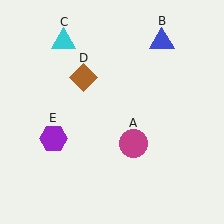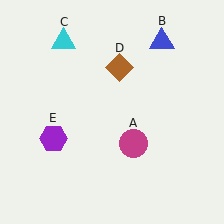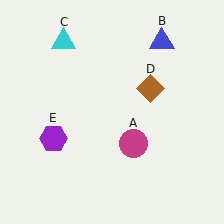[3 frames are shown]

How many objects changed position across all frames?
1 object changed position: brown diamond (object D).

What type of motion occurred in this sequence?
The brown diamond (object D) rotated clockwise around the center of the scene.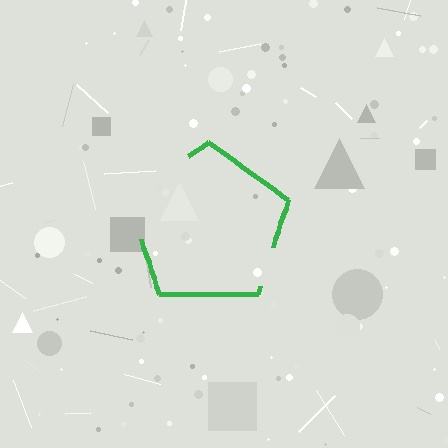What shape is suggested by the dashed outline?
The dashed outline suggests a pentagon.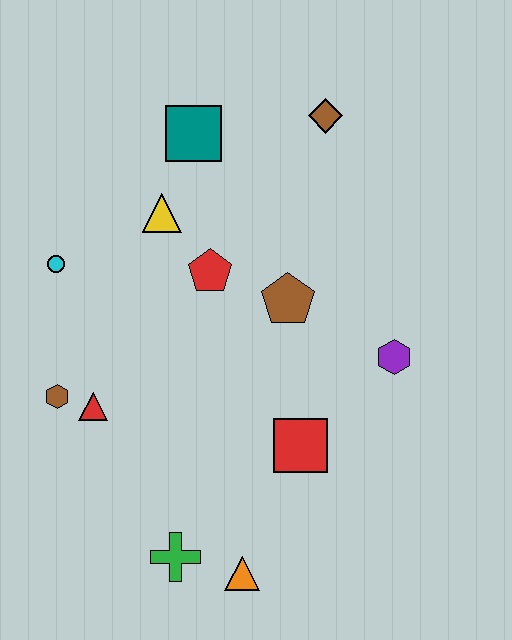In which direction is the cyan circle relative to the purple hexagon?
The cyan circle is to the left of the purple hexagon.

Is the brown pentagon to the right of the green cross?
Yes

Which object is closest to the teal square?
The yellow triangle is closest to the teal square.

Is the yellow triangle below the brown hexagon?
No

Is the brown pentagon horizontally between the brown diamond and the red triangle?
Yes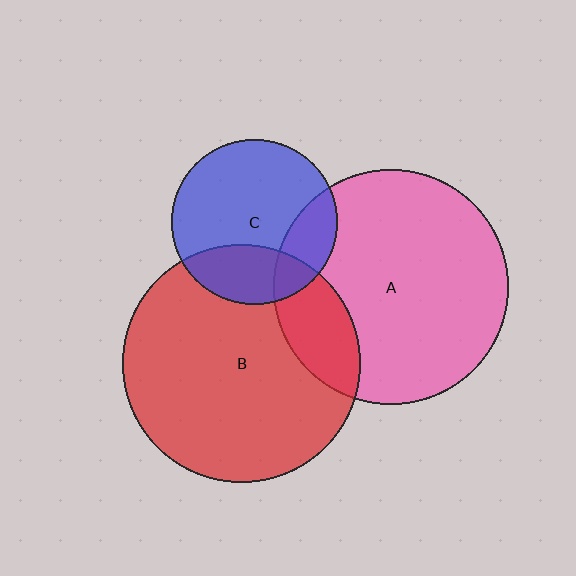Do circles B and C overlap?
Yes.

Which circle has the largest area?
Circle B (red).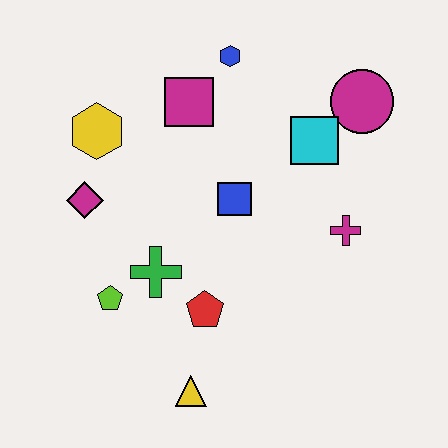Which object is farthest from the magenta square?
The yellow triangle is farthest from the magenta square.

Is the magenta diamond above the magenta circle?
No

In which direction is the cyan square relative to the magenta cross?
The cyan square is above the magenta cross.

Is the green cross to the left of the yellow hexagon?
No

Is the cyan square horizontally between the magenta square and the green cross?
No